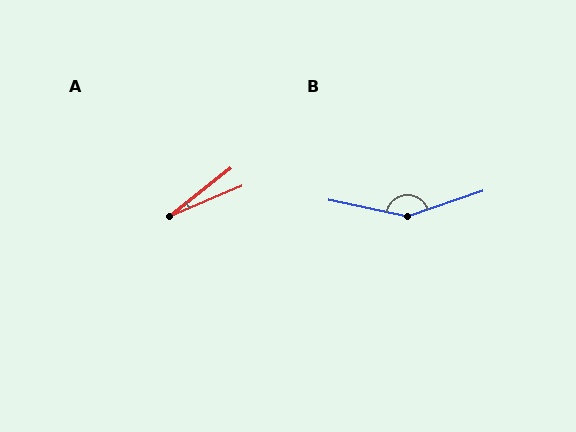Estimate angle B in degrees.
Approximately 150 degrees.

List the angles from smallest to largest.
A (16°), B (150°).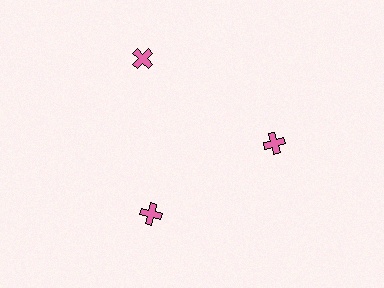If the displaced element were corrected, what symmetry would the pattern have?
It would have 3-fold rotational symmetry — the pattern would map onto itself every 120 degrees.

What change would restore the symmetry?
The symmetry would be restored by moving it inward, back onto the ring so that all 3 crosses sit at equal angles and equal distance from the center.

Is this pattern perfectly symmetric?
No. The 3 pink crosses are arranged in a ring, but one element near the 11 o'clock position is pushed outward from the center, breaking the 3-fold rotational symmetry.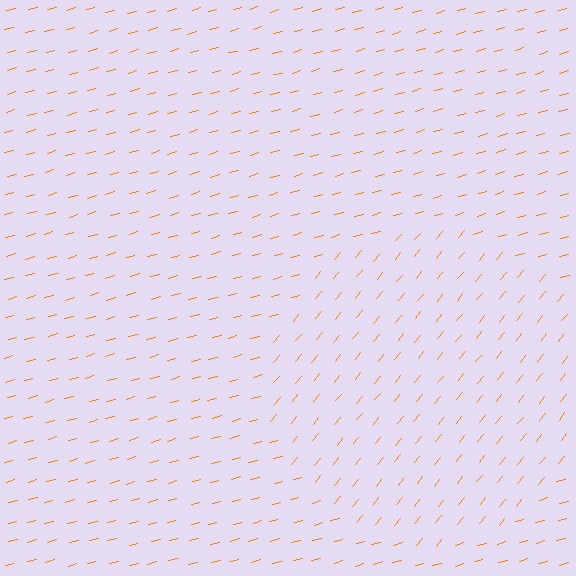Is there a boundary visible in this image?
Yes, there is a texture boundary formed by a change in line orientation.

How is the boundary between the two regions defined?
The boundary is defined purely by a change in line orientation (approximately 35 degrees difference). All lines are the same color and thickness.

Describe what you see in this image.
The image is filled with small orange line segments. A circle region in the image has lines oriented differently from the surrounding lines, creating a visible texture boundary.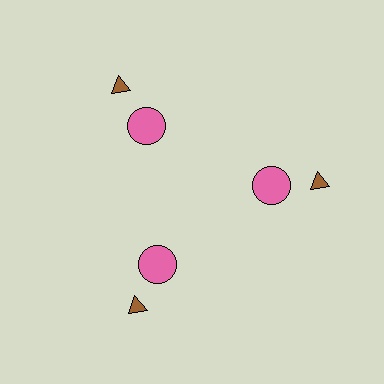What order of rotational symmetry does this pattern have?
This pattern has 3-fold rotational symmetry.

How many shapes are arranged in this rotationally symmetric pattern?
There are 6 shapes, arranged in 3 groups of 2.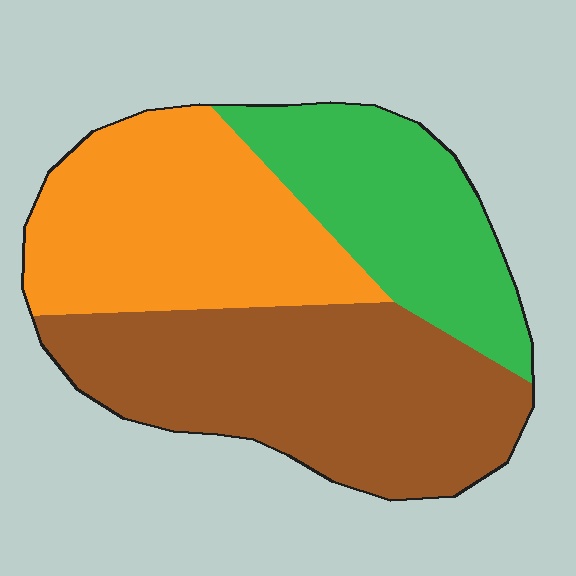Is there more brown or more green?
Brown.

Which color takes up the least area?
Green, at roughly 25%.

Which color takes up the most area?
Brown, at roughly 40%.